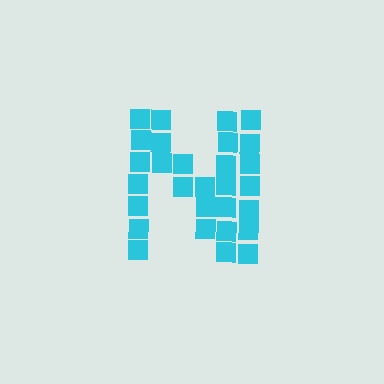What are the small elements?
The small elements are squares.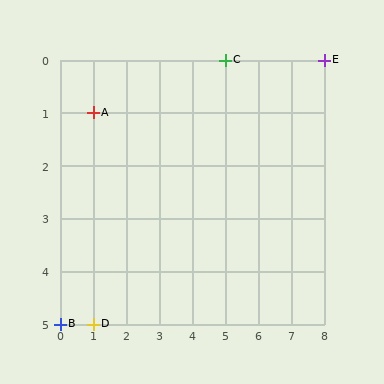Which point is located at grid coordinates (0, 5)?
Point B is at (0, 5).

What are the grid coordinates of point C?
Point C is at grid coordinates (5, 0).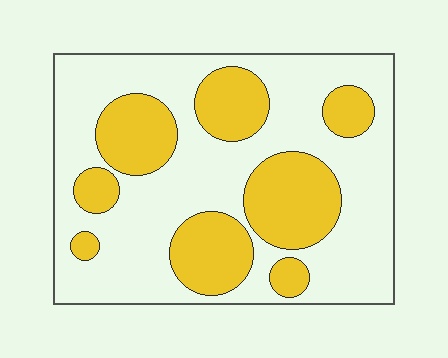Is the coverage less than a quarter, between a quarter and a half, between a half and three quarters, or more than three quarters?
Between a quarter and a half.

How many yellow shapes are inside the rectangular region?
8.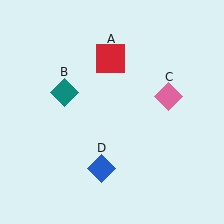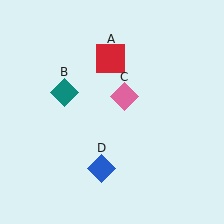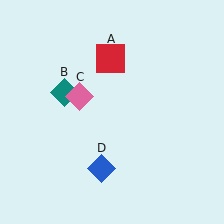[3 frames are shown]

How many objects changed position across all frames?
1 object changed position: pink diamond (object C).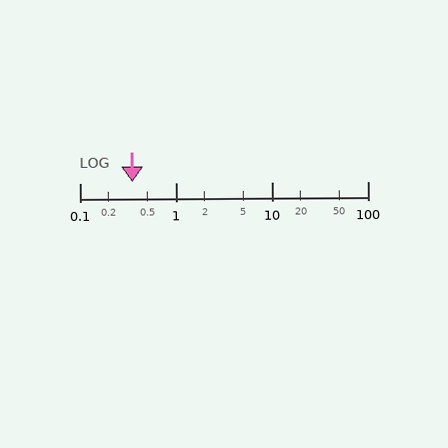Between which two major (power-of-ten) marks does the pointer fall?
The pointer is between 0.1 and 1.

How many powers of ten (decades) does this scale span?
The scale spans 3 decades, from 0.1 to 100.